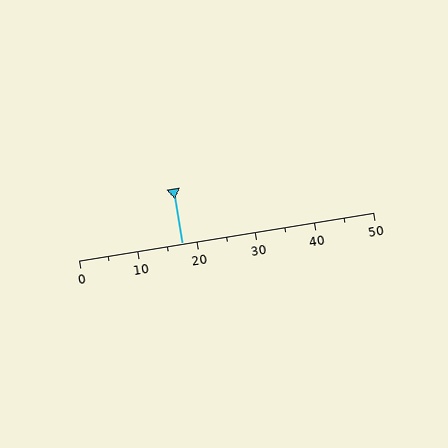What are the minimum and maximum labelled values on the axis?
The axis runs from 0 to 50.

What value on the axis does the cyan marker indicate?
The marker indicates approximately 17.5.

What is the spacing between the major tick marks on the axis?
The major ticks are spaced 10 apart.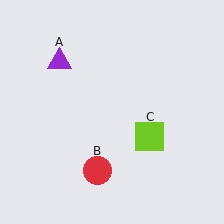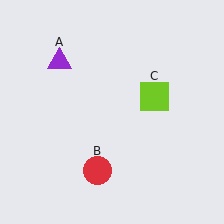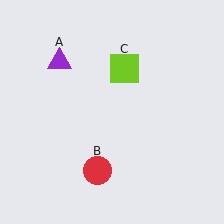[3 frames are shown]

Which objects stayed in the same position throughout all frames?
Purple triangle (object A) and red circle (object B) remained stationary.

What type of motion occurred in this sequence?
The lime square (object C) rotated counterclockwise around the center of the scene.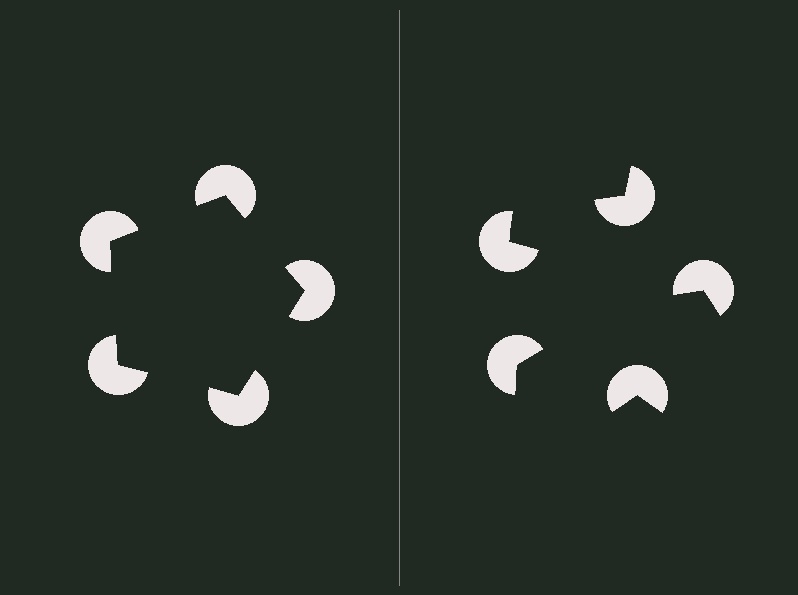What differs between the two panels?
The pac-man discs are positioned identically on both sides; only the wedge orientations differ. On the left they align to a pentagon; on the right they are misaligned.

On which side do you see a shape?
An illusory pentagon appears on the left side. On the right side the wedge cuts are rotated, so no coherent shape forms.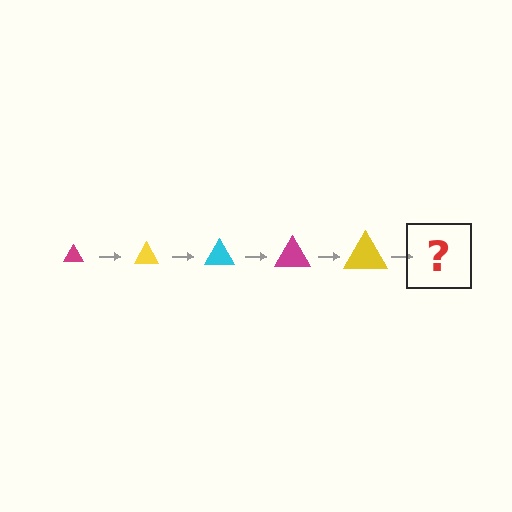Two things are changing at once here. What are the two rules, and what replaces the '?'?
The two rules are that the triangle grows larger each step and the color cycles through magenta, yellow, and cyan. The '?' should be a cyan triangle, larger than the previous one.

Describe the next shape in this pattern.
It should be a cyan triangle, larger than the previous one.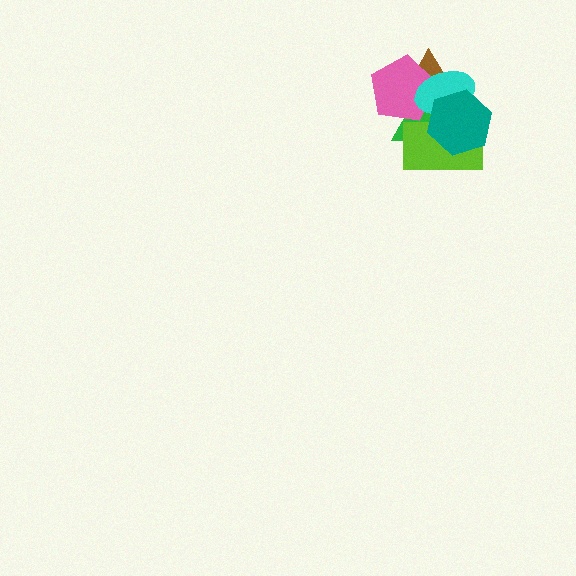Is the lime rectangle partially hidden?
Yes, it is partially covered by another shape.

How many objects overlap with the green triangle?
5 objects overlap with the green triangle.